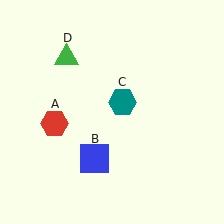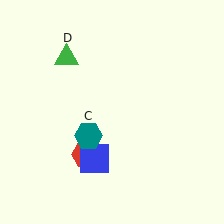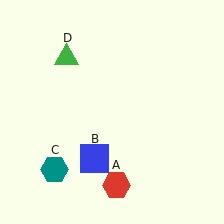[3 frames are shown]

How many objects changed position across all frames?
2 objects changed position: red hexagon (object A), teal hexagon (object C).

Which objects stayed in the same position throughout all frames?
Blue square (object B) and green triangle (object D) remained stationary.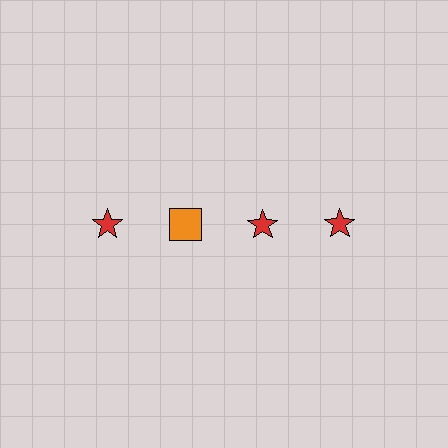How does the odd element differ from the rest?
It differs in both color (orange instead of red) and shape (square instead of star).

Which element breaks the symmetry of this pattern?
The orange square in the top row, second from left column breaks the symmetry. All other shapes are red stars.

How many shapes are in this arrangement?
There are 4 shapes arranged in a grid pattern.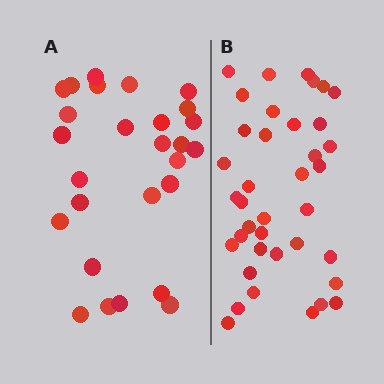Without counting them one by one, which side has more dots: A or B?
Region B (the right region) has more dots.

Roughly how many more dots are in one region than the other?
Region B has roughly 12 or so more dots than region A.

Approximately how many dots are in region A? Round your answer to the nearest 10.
About 30 dots. (The exact count is 27, which rounds to 30.)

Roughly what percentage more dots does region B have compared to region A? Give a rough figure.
About 40% more.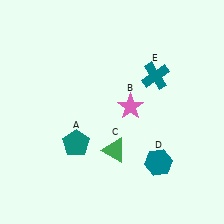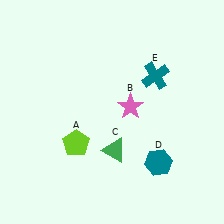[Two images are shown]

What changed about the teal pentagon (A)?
In Image 1, A is teal. In Image 2, it changed to lime.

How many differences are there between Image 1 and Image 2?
There is 1 difference between the two images.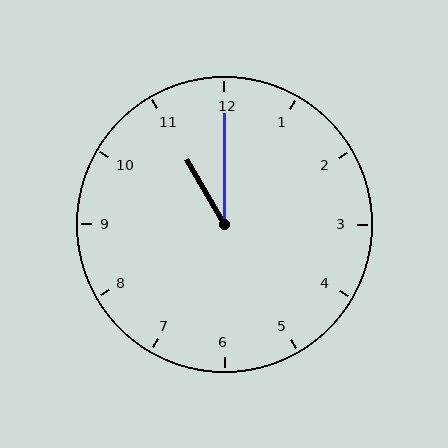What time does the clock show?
11:00.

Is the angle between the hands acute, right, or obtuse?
It is acute.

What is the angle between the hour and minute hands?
Approximately 30 degrees.